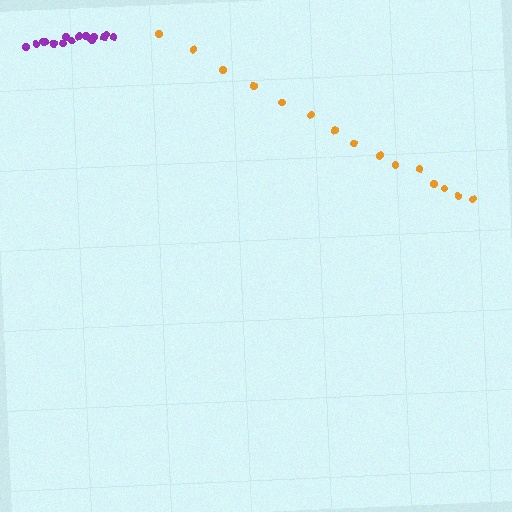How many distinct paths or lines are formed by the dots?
There are 2 distinct paths.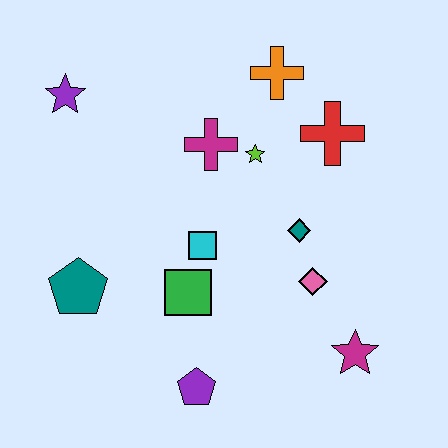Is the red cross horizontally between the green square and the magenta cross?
No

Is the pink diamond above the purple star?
No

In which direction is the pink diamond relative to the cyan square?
The pink diamond is to the right of the cyan square.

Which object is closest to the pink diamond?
The teal diamond is closest to the pink diamond.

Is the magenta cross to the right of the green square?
Yes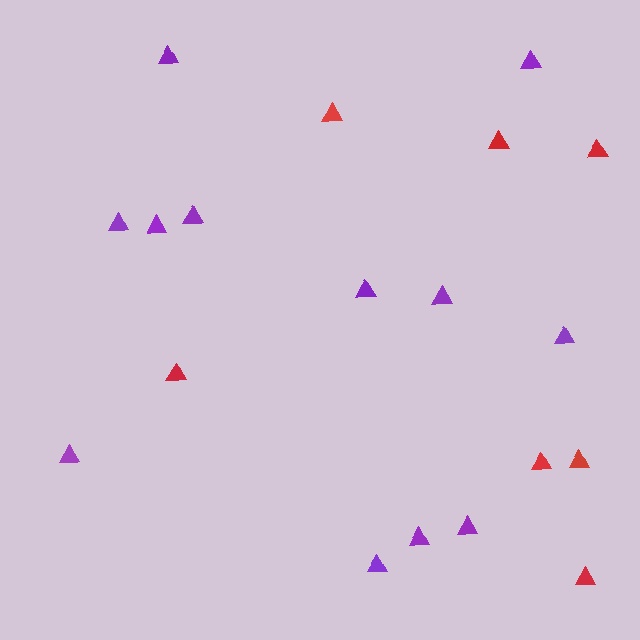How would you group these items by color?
There are 2 groups: one group of red triangles (7) and one group of purple triangles (12).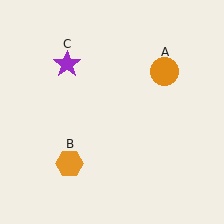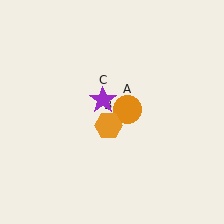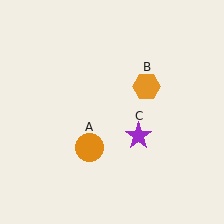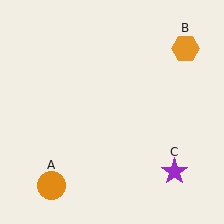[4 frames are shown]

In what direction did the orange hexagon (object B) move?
The orange hexagon (object B) moved up and to the right.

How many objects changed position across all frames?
3 objects changed position: orange circle (object A), orange hexagon (object B), purple star (object C).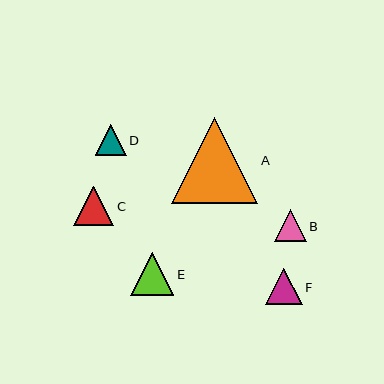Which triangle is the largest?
Triangle A is the largest with a size of approximately 86 pixels.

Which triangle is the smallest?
Triangle D is the smallest with a size of approximately 31 pixels.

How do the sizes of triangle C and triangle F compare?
Triangle C and triangle F are approximately the same size.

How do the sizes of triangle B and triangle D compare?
Triangle B and triangle D are approximately the same size.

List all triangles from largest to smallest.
From largest to smallest: A, E, C, F, B, D.